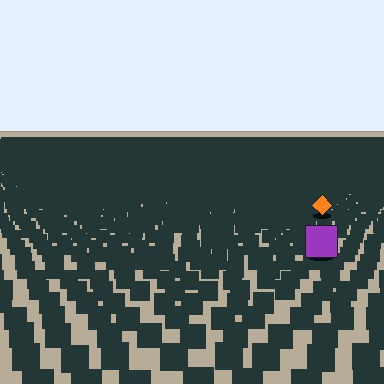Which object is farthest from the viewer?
The orange diamond is farthest from the viewer. It appears smaller and the ground texture around it is denser.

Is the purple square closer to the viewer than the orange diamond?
Yes. The purple square is closer — you can tell from the texture gradient: the ground texture is coarser near it.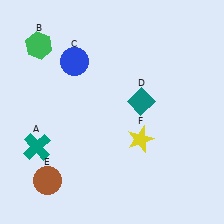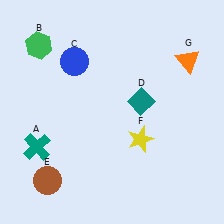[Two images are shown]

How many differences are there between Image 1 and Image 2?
There is 1 difference between the two images.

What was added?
An orange triangle (G) was added in Image 2.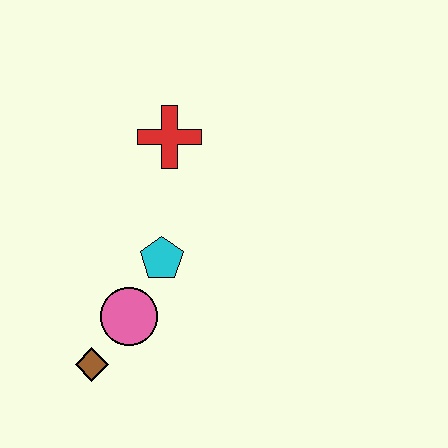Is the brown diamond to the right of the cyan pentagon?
No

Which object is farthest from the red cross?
The brown diamond is farthest from the red cross.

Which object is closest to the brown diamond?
The pink circle is closest to the brown diamond.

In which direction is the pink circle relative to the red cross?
The pink circle is below the red cross.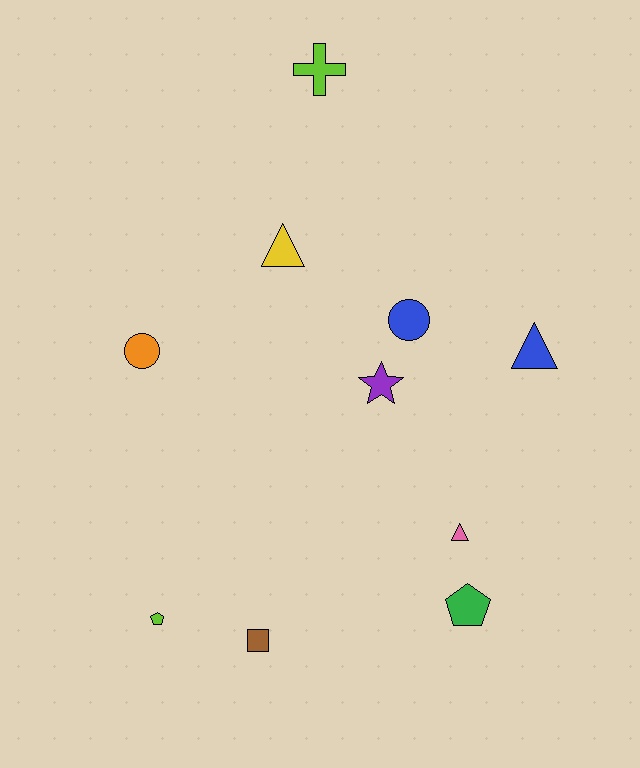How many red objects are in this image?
There are no red objects.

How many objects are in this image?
There are 10 objects.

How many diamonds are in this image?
There are no diamonds.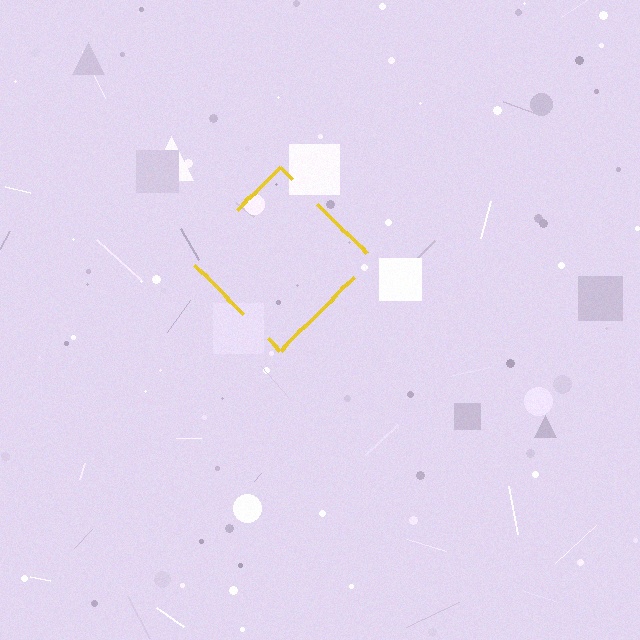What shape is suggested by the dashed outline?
The dashed outline suggests a diamond.